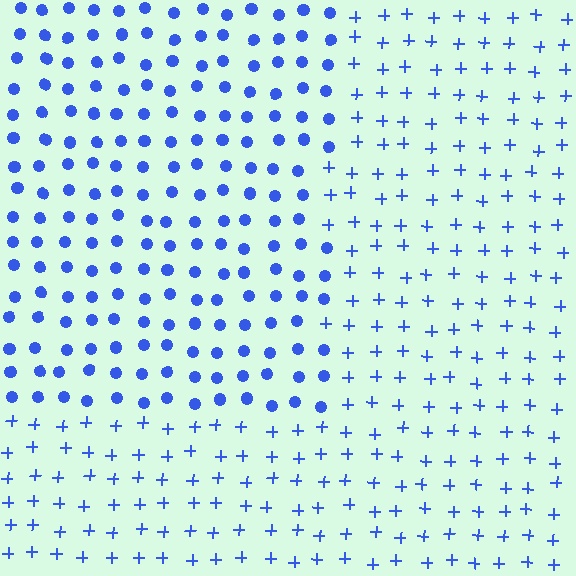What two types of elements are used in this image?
The image uses circles inside the rectangle region and plus signs outside it.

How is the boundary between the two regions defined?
The boundary is defined by a change in element shape: circles inside vs. plus signs outside. All elements share the same color and spacing.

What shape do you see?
I see a rectangle.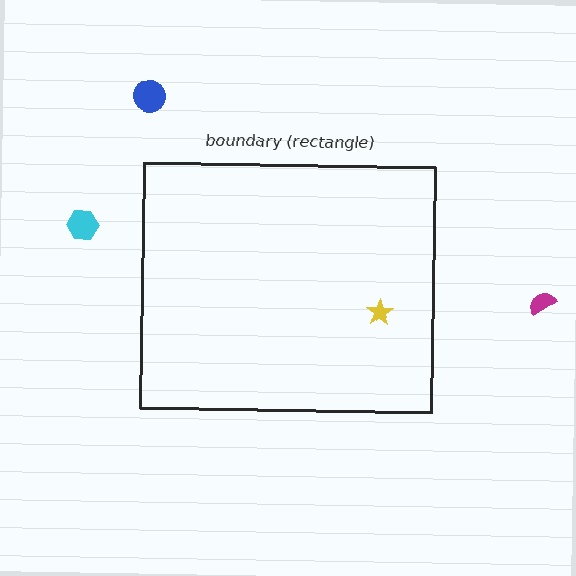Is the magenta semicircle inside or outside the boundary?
Outside.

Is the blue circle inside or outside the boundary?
Outside.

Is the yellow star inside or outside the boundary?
Inside.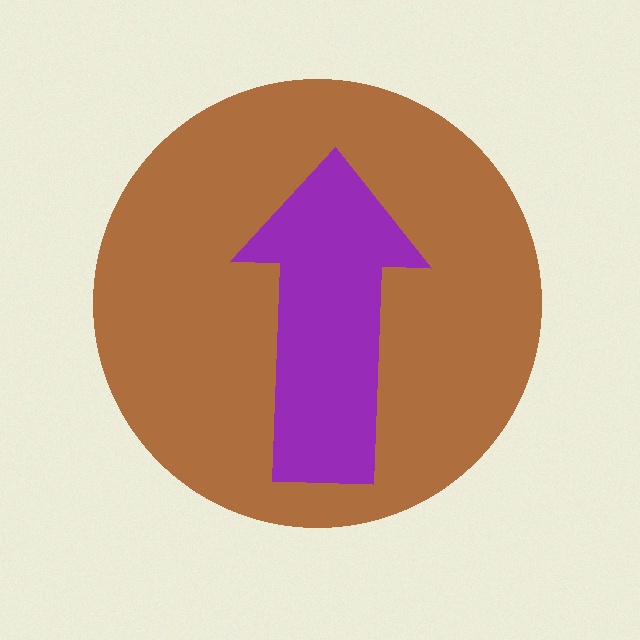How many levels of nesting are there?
2.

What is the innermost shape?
The purple arrow.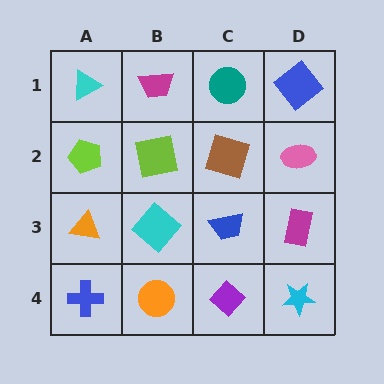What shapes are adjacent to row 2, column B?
A magenta trapezoid (row 1, column B), a cyan diamond (row 3, column B), a lime pentagon (row 2, column A), a brown square (row 2, column C).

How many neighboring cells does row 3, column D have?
3.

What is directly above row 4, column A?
An orange triangle.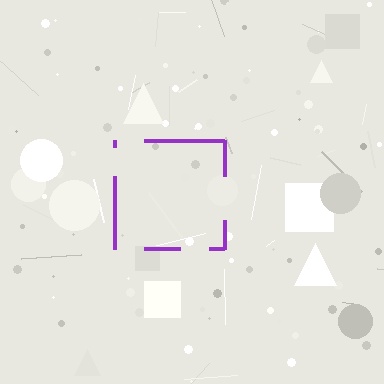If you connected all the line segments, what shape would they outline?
They would outline a square.